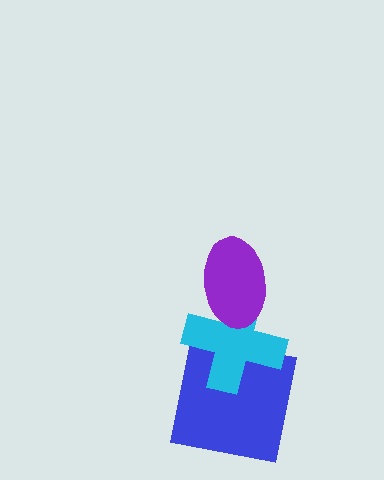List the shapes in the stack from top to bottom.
From top to bottom: the purple ellipse, the cyan cross, the blue square.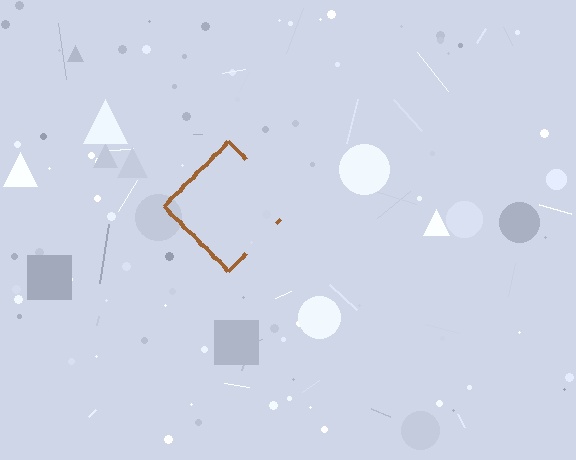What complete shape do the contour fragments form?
The contour fragments form a diamond.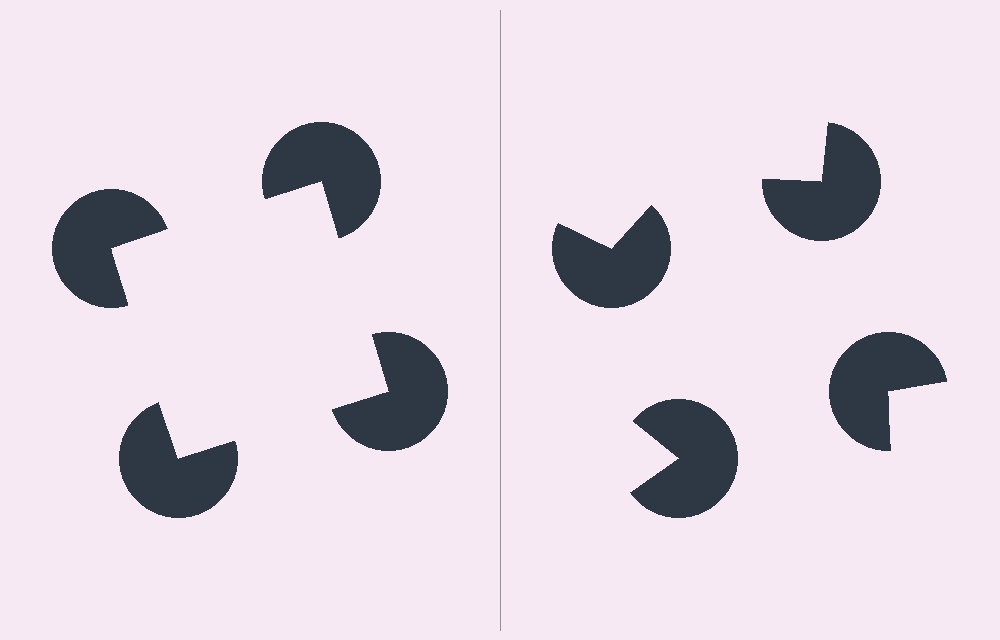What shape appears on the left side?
An illusory square.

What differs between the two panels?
The pac-man discs are positioned identically on both sides; only the wedge orientations differ. On the left they align to a square; on the right they are misaligned.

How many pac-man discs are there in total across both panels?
8 — 4 on each side.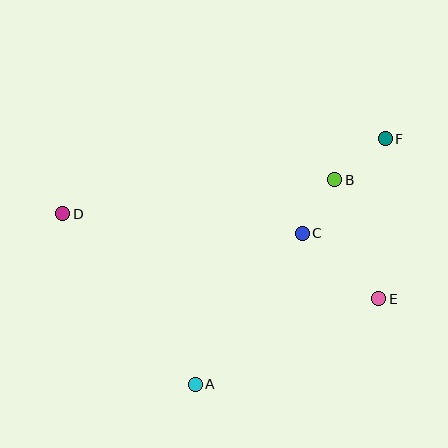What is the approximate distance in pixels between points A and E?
The distance between A and E is approximately 203 pixels.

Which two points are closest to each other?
Points B and C are closest to each other.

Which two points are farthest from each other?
Points D and F are farthest from each other.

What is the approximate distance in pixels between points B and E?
The distance between B and E is approximately 127 pixels.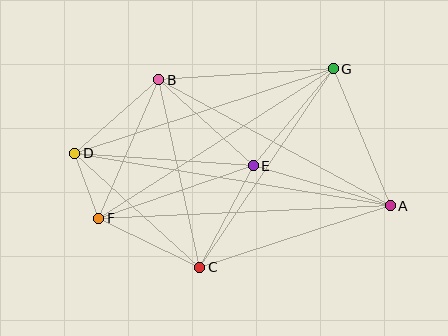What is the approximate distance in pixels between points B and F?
The distance between B and F is approximately 151 pixels.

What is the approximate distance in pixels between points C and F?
The distance between C and F is approximately 112 pixels.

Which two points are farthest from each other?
Points A and D are farthest from each other.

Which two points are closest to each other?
Points D and F are closest to each other.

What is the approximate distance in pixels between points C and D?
The distance between C and D is approximately 169 pixels.